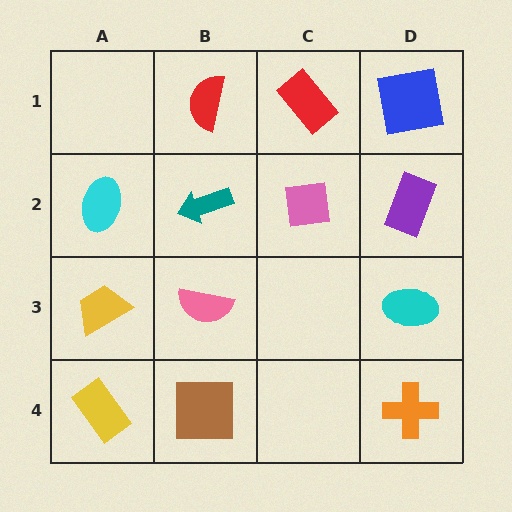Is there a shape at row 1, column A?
No, that cell is empty.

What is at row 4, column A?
A yellow rectangle.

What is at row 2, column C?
A pink square.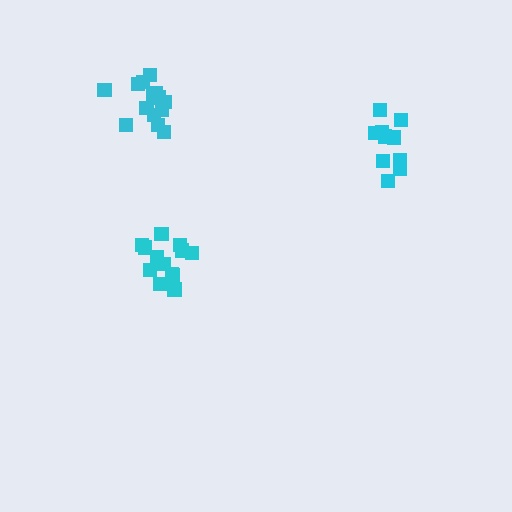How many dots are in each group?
Group 1: 13 dots, Group 2: 15 dots, Group 3: 11 dots (39 total).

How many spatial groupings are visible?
There are 3 spatial groupings.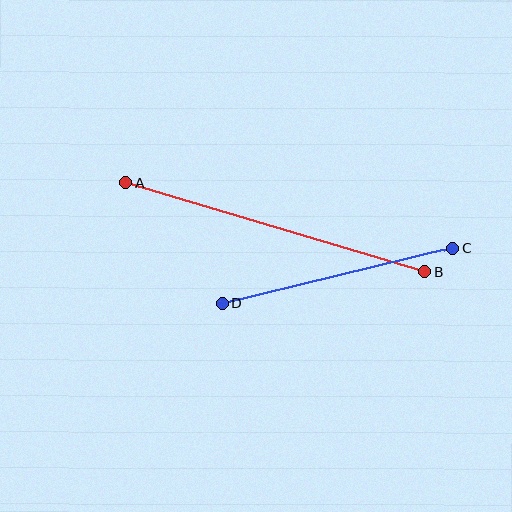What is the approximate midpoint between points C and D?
The midpoint is at approximately (337, 276) pixels.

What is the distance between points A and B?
The distance is approximately 312 pixels.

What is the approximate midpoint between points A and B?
The midpoint is at approximately (275, 227) pixels.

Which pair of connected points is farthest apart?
Points A and B are farthest apart.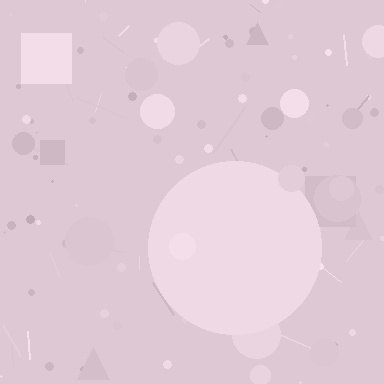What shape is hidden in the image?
A circle is hidden in the image.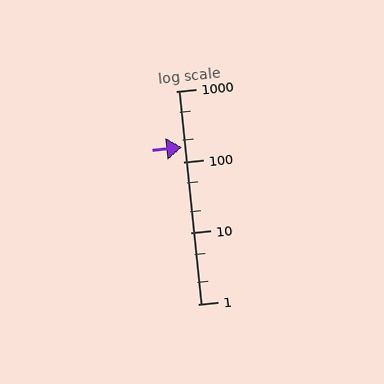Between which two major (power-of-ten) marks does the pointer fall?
The pointer is between 100 and 1000.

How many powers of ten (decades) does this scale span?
The scale spans 3 decades, from 1 to 1000.